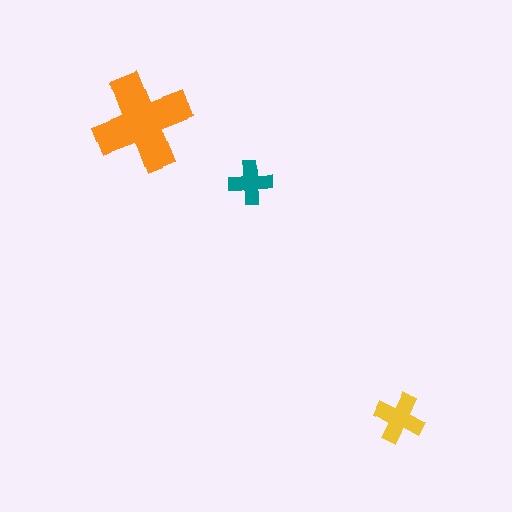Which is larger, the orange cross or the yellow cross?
The orange one.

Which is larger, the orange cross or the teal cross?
The orange one.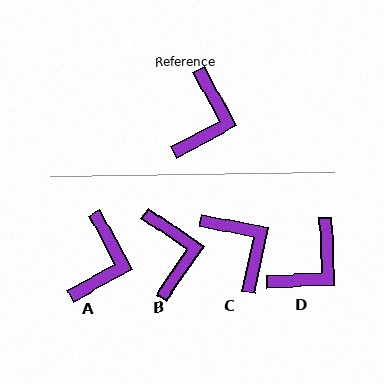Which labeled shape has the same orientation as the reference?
A.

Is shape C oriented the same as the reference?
No, it is off by about 50 degrees.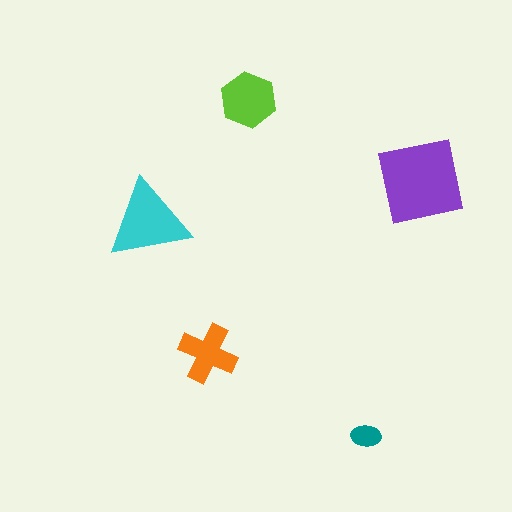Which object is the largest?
The purple square.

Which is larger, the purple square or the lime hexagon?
The purple square.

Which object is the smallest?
The teal ellipse.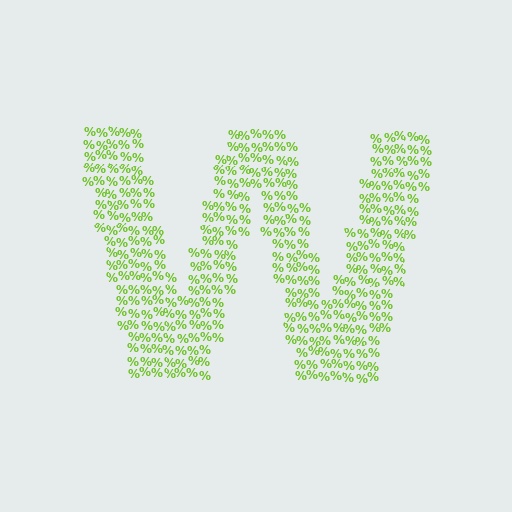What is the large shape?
The large shape is the letter W.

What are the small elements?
The small elements are percent signs.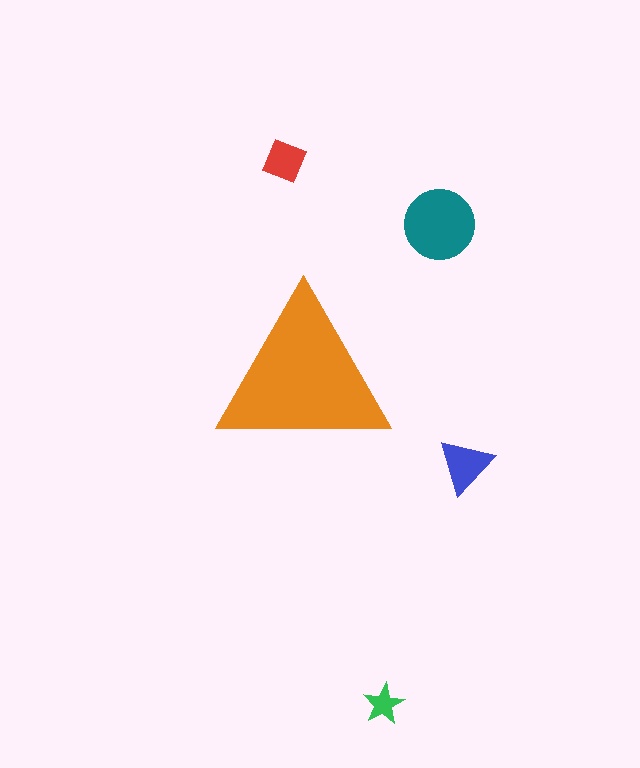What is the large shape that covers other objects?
An orange triangle.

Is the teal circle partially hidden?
No, the teal circle is fully visible.